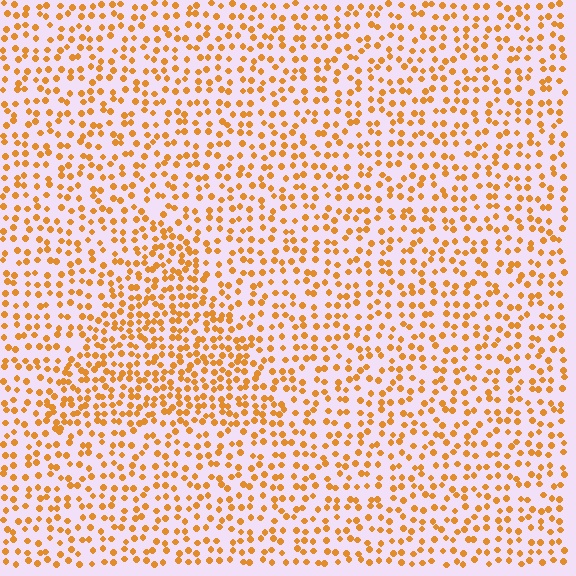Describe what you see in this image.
The image contains small orange elements arranged at two different densities. A triangle-shaped region is visible where the elements are more densely packed than the surrounding area.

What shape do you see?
I see a triangle.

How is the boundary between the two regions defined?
The boundary is defined by a change in element density (approximately 1.6x ratio). All elements are the same color, size, and shape.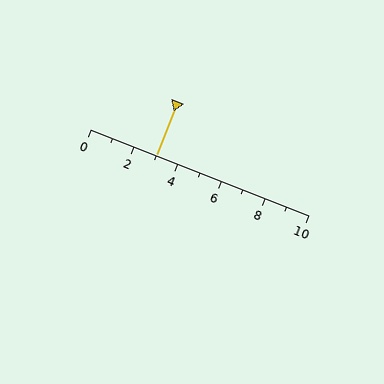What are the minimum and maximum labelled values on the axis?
The axis runs from 0 to 10.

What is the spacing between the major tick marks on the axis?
The major ticks are spaced 2 apart.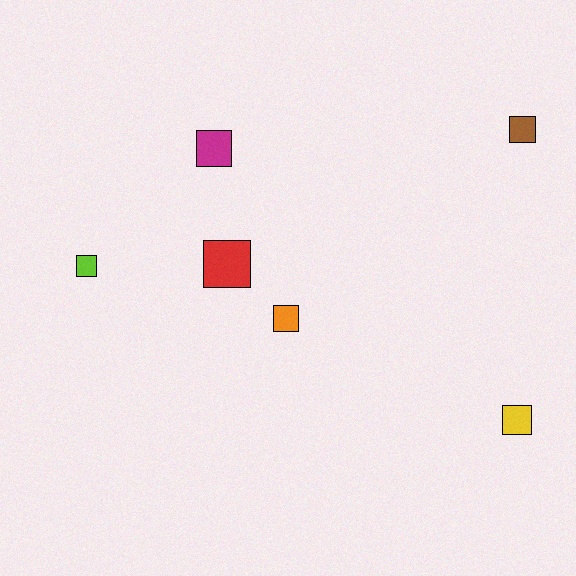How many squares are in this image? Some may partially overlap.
There are 6 squares.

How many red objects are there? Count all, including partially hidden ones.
There is 1 red object.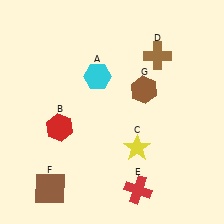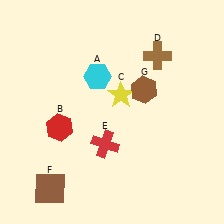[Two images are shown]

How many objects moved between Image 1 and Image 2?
2 objects moved between the two images.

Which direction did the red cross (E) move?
The red cross (E) moved up.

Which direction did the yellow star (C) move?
The yellow star (C) moved up.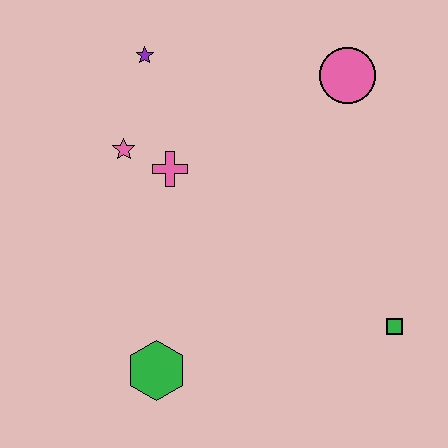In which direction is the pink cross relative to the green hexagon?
The pink cross is above the green hexagon.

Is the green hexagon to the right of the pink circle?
No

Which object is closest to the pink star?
The pink cross is closest to the pink star.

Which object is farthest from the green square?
The purple star is farthest from the green square.